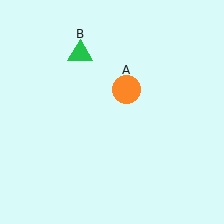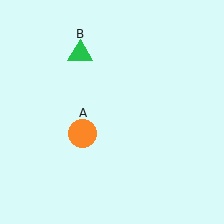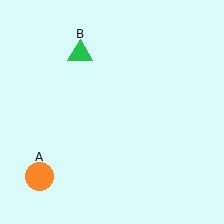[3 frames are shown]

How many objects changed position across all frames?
1 object changed position: orange circle (object A).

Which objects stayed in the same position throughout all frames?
Green triangle (object B) remained stationary.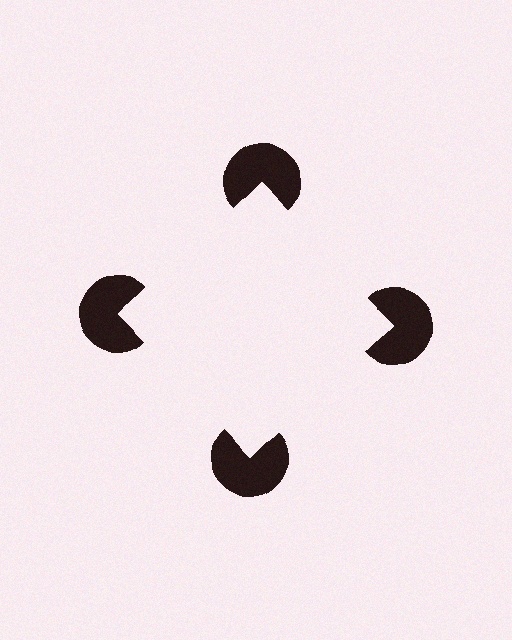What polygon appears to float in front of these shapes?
An illusory square — its edges are inferred from the aligned wedge cuts in the pac-man discs, not physically drawn.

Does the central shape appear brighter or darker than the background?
It typically appears slightly brighter than the background, even though no actual brightness change is drawn.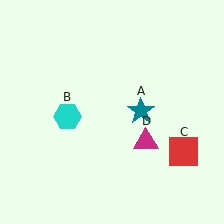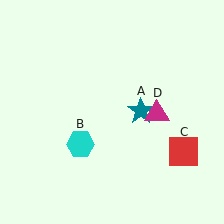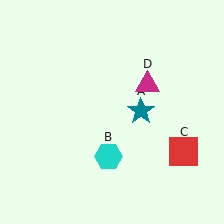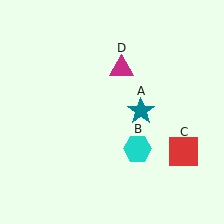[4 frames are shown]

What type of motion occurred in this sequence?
The cyan hexagon (object B), magenta triangle (object D) rotated counterclockwise around the center of the scene.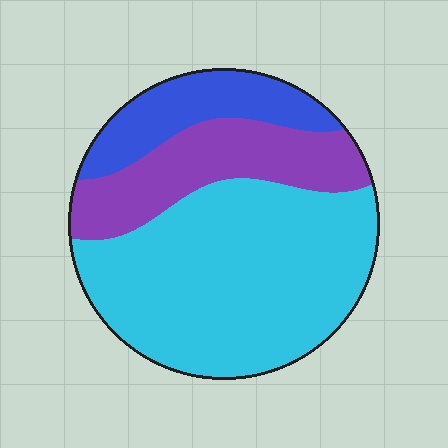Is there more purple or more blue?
Purple.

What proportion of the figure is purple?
Purple covers about 25% of the figure.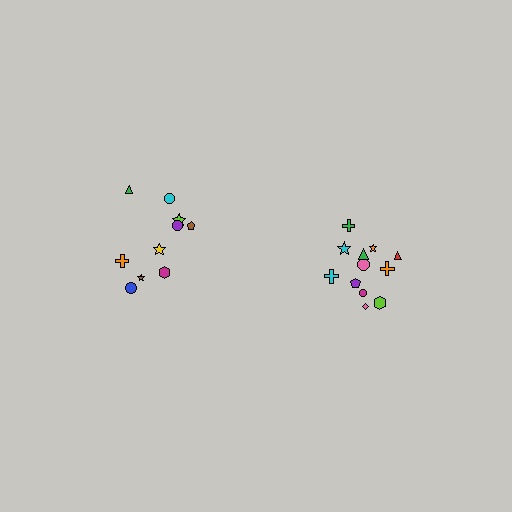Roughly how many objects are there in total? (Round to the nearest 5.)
Roughly 20 objects in total.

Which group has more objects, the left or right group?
The right group.